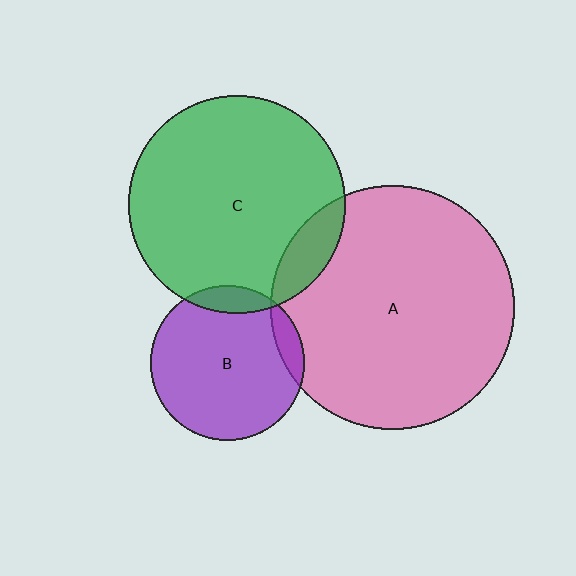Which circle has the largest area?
Circle A (pink).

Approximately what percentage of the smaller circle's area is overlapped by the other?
Approximately 10%.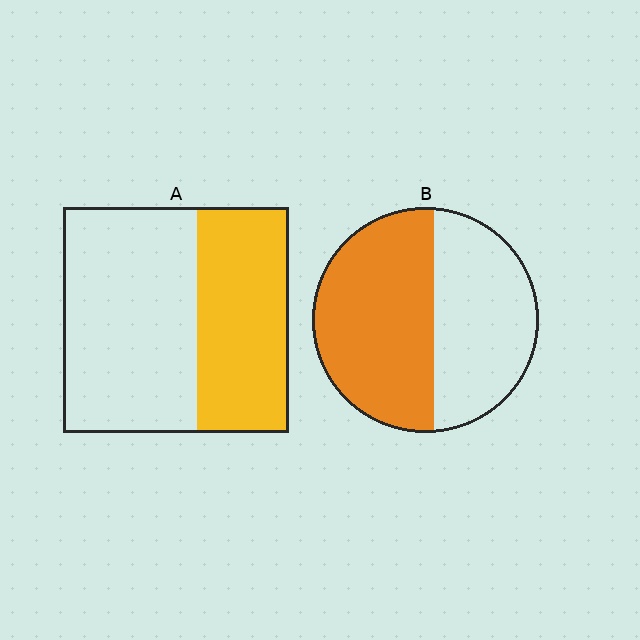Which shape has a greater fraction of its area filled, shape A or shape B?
Shape B.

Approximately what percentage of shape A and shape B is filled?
A is approximately 40% and B is approximately 55%.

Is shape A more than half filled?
No.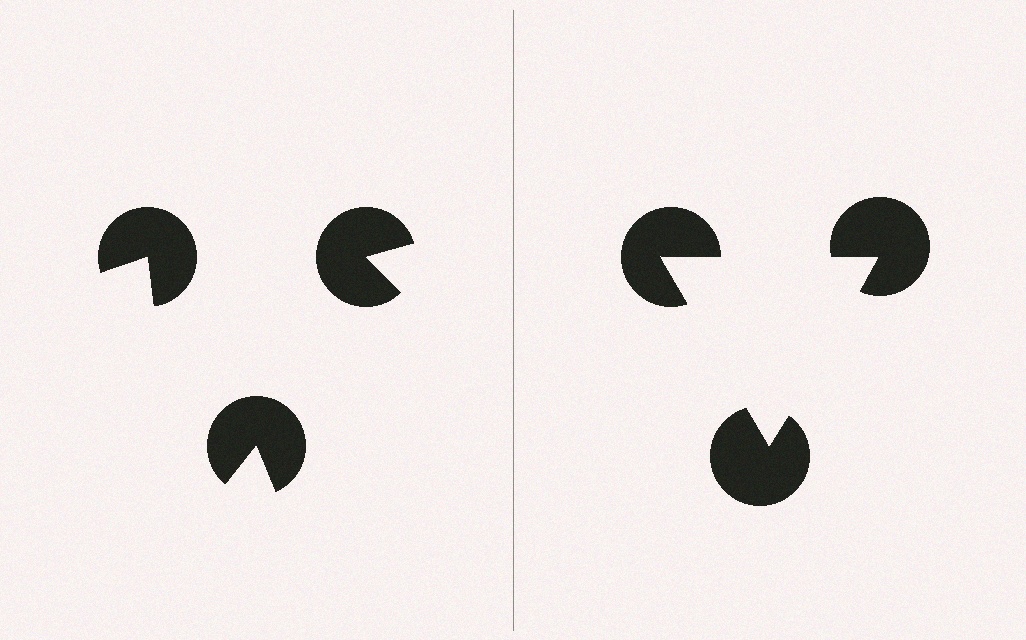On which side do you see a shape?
An illusory triangle appears on the right side. On the left side the wedge cuts are rotated, so no coherent shape forms.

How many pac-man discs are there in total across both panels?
6 — 3 on each side.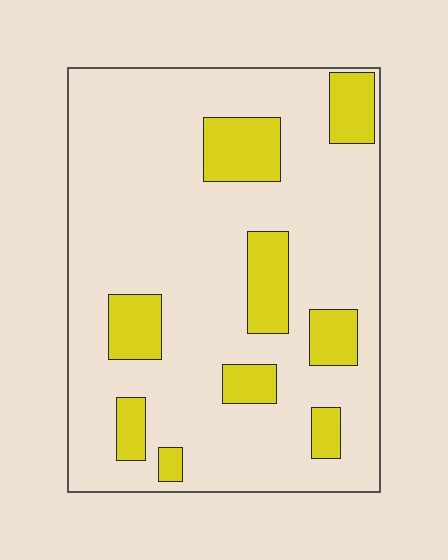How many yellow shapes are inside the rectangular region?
9.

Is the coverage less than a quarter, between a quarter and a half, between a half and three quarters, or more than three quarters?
Less than a quarter.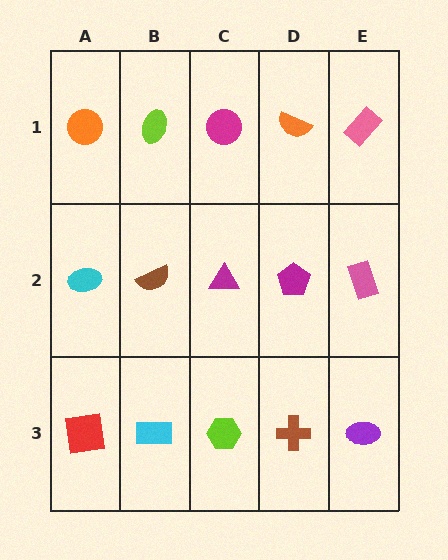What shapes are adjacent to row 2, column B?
A lime ellipse (row 1, column B), a cyan rectangle (row 3, column B), a cyan ellipse (row 2, column A), a magenta triangle (row 2, column C).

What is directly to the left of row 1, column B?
An orange circle.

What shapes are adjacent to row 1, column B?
A brown semicircle (row 2, column B), an orange circle (row 1, column A), a magenta circle (row 1, column C).